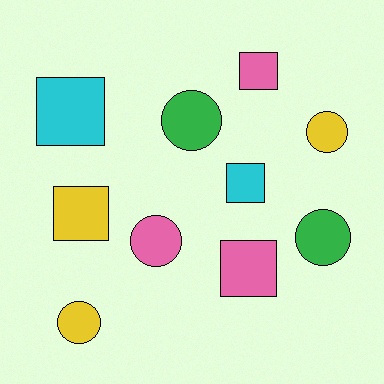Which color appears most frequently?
Yellow, with 3 objects.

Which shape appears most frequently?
Circle, with 5 objects.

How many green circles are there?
There are 2 green circles.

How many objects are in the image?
There are 10 objects.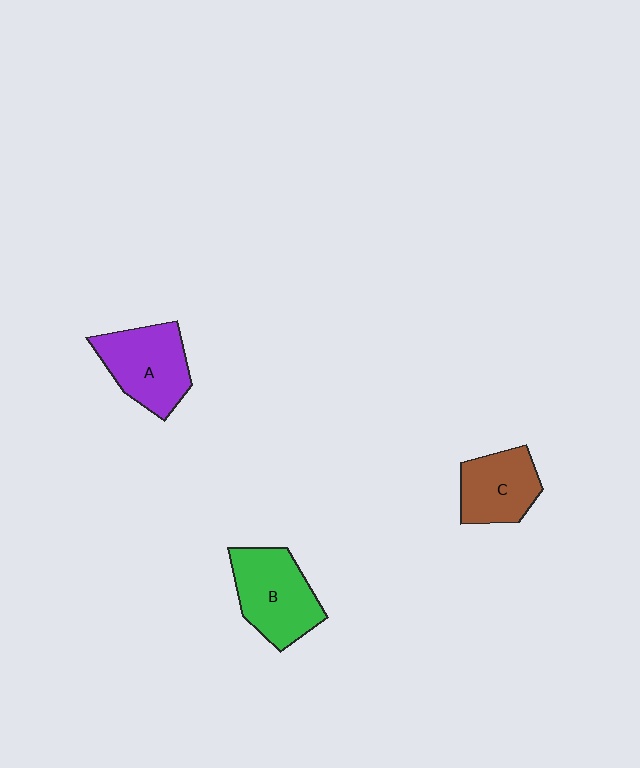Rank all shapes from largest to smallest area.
From largest to smallest: B (green), A (purple), C (brown).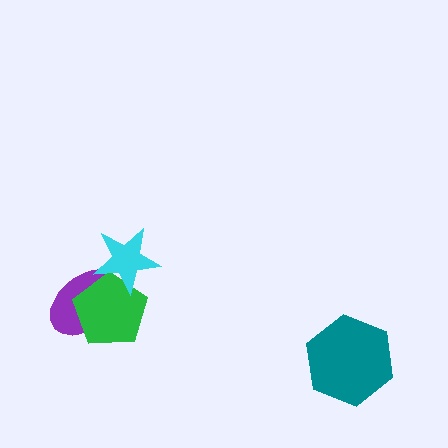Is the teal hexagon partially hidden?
No, no other shape covers it.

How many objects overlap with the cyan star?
2 objects overlap with the cyan star.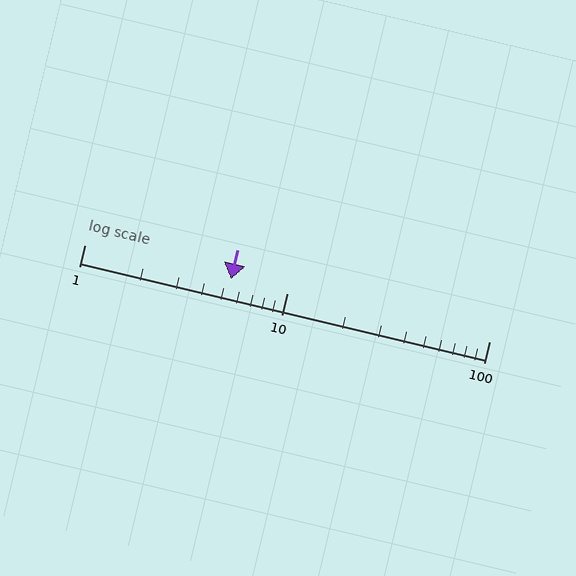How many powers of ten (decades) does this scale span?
The scale spans 2 decades, from 1 to 100.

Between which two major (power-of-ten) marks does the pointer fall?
The pointer is between 1 and 10.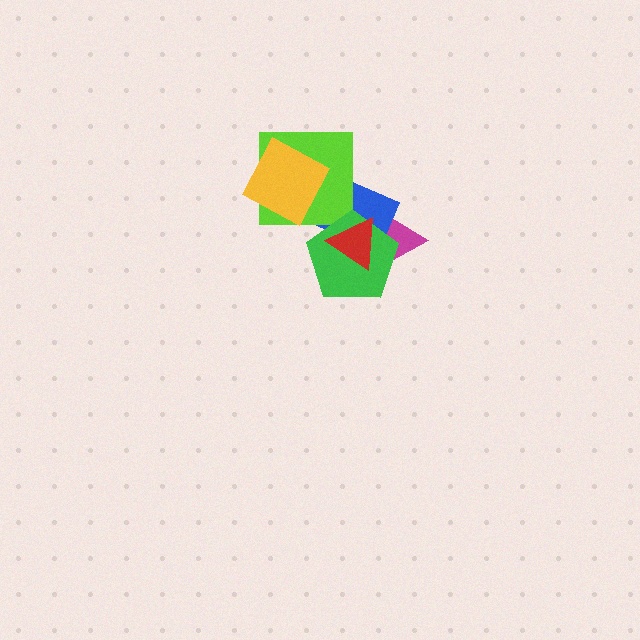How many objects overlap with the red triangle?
3 objects overlap with the red triangle.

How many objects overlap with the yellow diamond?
2 objects overlap with the yellow diamond.